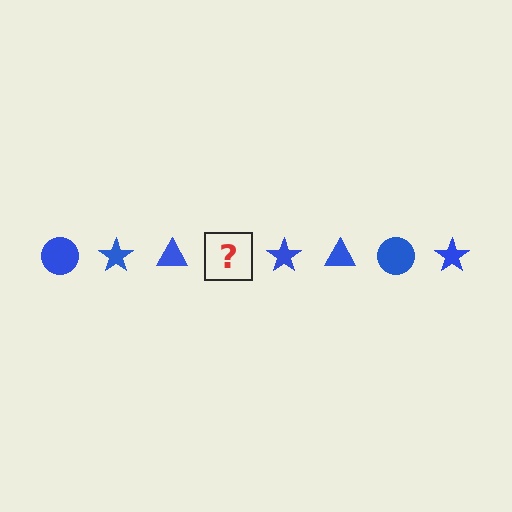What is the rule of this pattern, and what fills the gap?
The rule is that the pattern cycles through circle, star, triangle shapes in blue. The gap should be filled with a blue circle.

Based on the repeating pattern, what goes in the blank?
The blank should be a blue circle.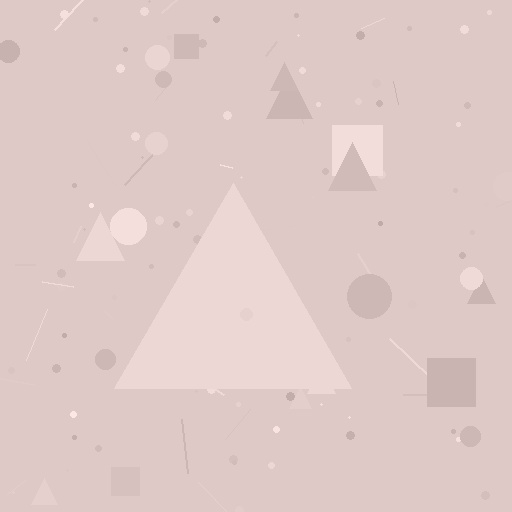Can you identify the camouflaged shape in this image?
The camouflaged shape is a triangle.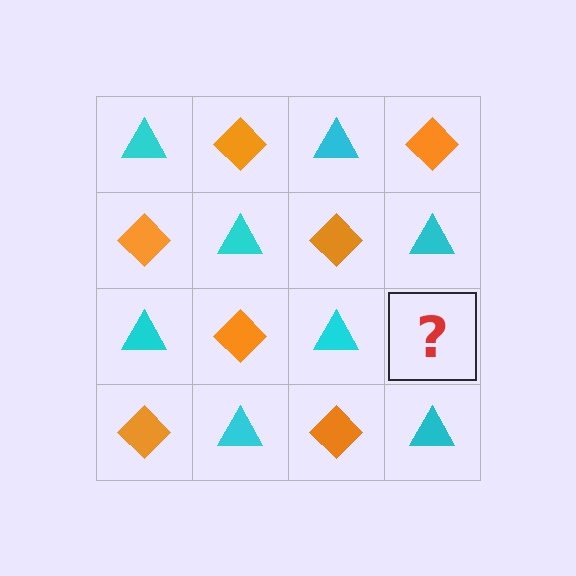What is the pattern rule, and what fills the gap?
The rule is that it alternates cyan triangle and orange diamond in a checkerboard pattern. The gap should be filled with an orange diamond.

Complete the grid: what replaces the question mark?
The question mark should be replaced with an orange diamond.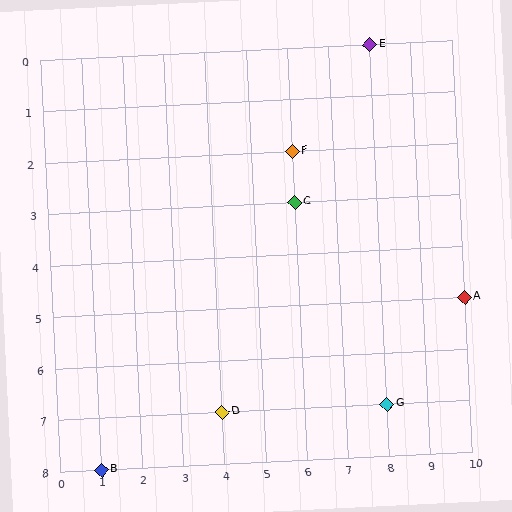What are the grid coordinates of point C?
Point C is at grid coordinates (6, 3).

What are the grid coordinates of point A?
Point A is at grid coordinates (10, 5).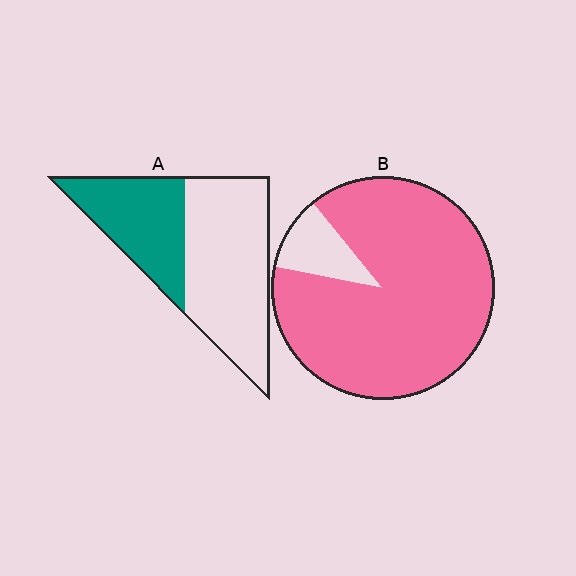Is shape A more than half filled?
No.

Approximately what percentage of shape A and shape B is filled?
A is approximately 40% and B is approximately 90%.